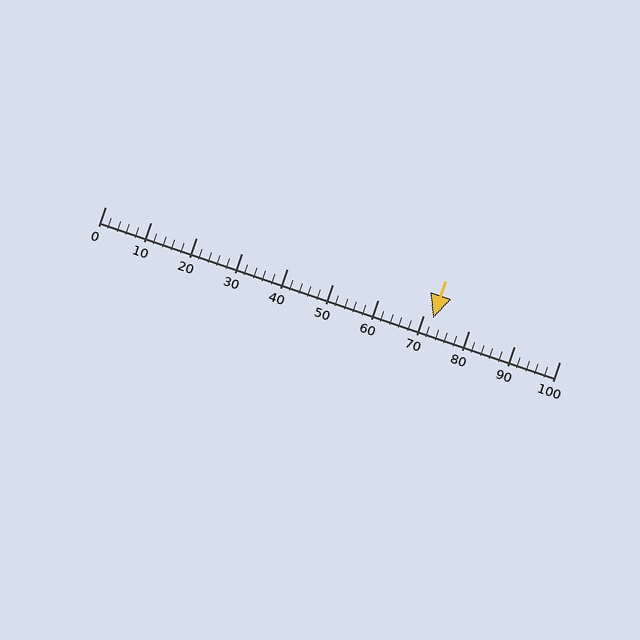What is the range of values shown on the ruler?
The ruler shows values from 0 to 100.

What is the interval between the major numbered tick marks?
The major tick marks are spaced 10 units apart.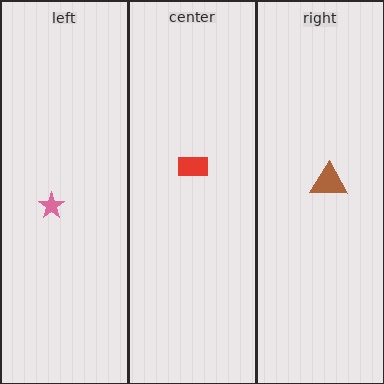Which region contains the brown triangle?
The right region.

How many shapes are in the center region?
1.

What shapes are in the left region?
The pink star.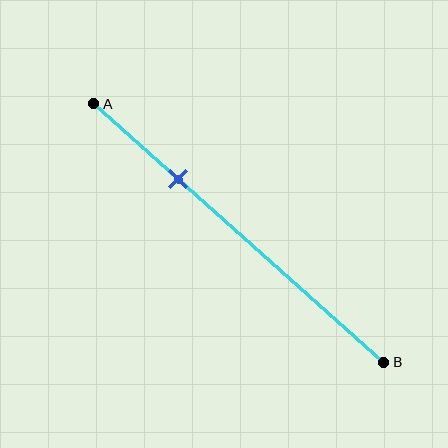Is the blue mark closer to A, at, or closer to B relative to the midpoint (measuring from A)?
The blue mark is closer to point A than the midpoint of segment AB.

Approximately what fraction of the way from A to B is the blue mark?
The blue mark is approximately 30% of the way from A to B.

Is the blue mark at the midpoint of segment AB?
No, the mark is at about 30% from A, not at the 50% midpoint.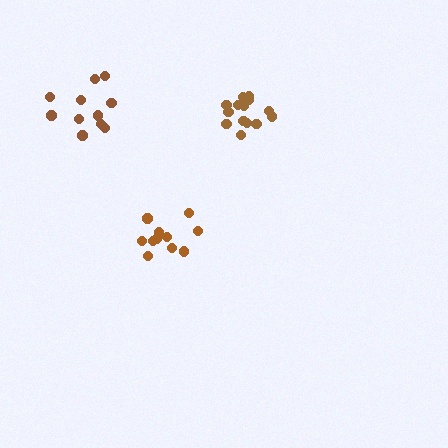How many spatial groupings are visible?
There are 3 spatial groupings.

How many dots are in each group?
Group 1: 11 dots, Group 2: 14 dots, Group 3: 11 dots (36 total).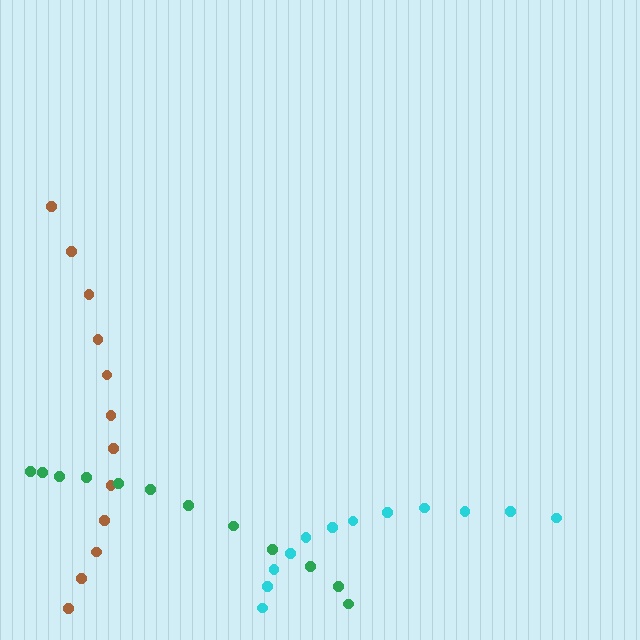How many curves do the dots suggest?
There are 3 distinct paths.